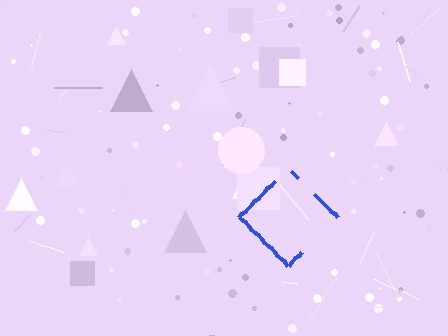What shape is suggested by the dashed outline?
The dashed outline suggests a diamond.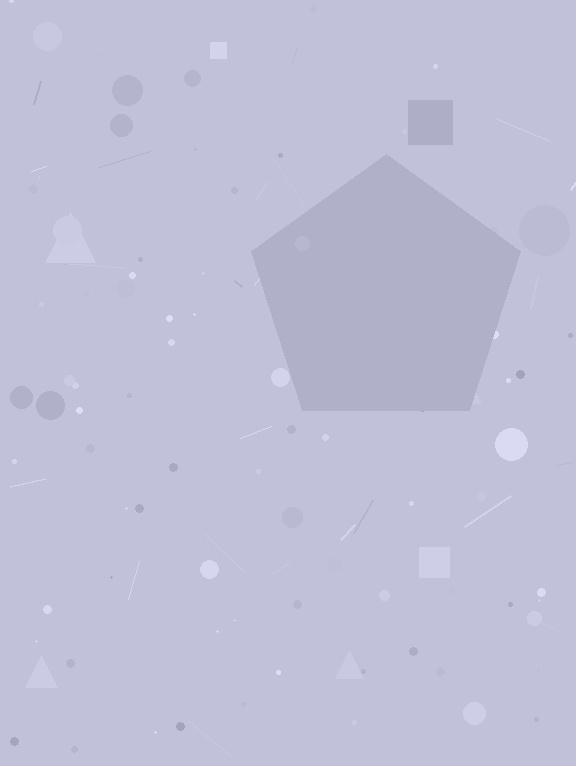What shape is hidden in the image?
A pentagon is hidden in the image.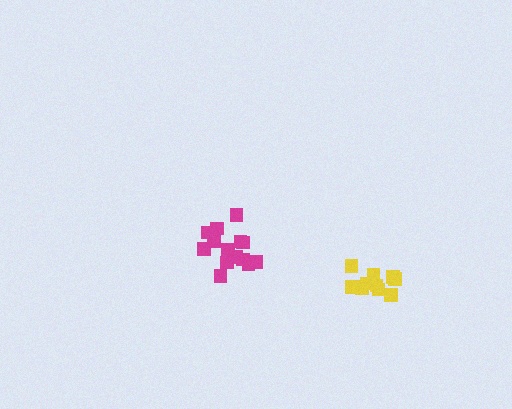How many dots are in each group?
Group 1: 14 dots, Group 2: 11 dots (25 total).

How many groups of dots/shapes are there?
There are 2 groups.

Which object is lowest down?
The yellow cluster is bottommost.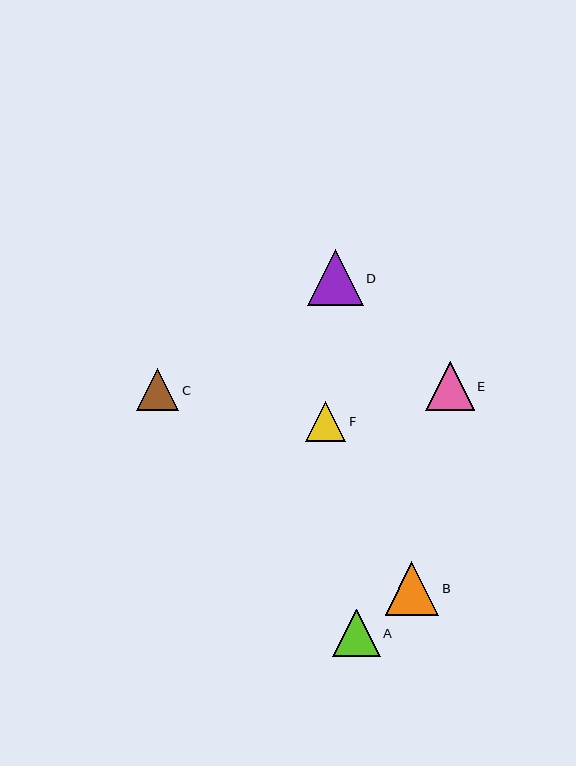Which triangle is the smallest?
Triangle F is the smallest with a size of approximately 40 pixels.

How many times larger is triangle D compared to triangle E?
Triangle D is approximately 1.2 times the size of triangle E.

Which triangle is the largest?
Triangle D is the largest with a size of approximately 56 pixels.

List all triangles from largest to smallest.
From largest to smallest: D, B, E, A, C, F.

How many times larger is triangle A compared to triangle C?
Triangle A is approximately 1.1 times the size of triangle C.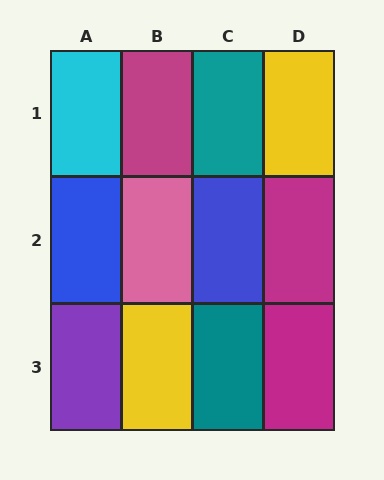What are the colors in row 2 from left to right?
Blue, pink, blue, magenta.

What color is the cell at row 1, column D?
Yellow.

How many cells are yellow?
2 cells are yellow.